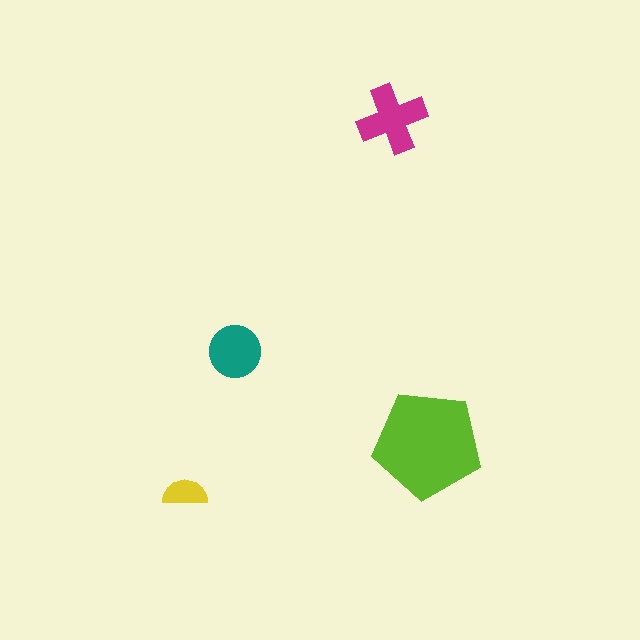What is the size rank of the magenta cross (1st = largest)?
2nd.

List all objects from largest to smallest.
The lime pentagon, the magenta cross, the teal circle, the yellow semicircle.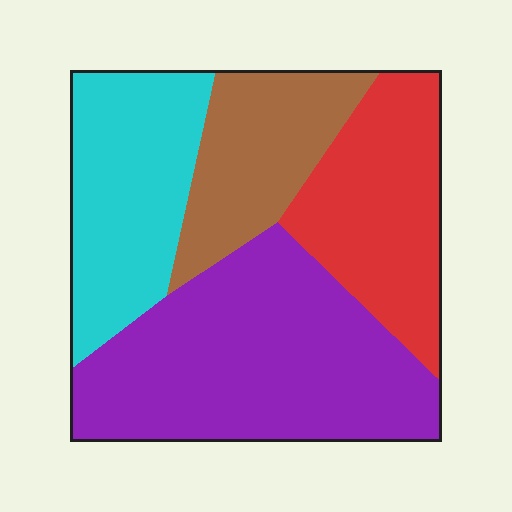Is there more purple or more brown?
Purple.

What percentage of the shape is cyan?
Cyan covers around 20% of the shape.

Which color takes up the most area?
Purple, at roughly 40%.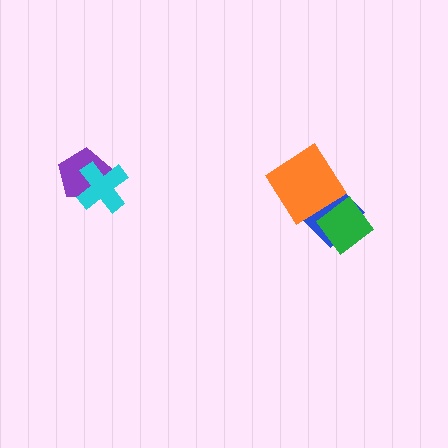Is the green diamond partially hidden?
Yes, it is partially covered by another shape.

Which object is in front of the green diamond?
The orange diamond is in front of the green diamond.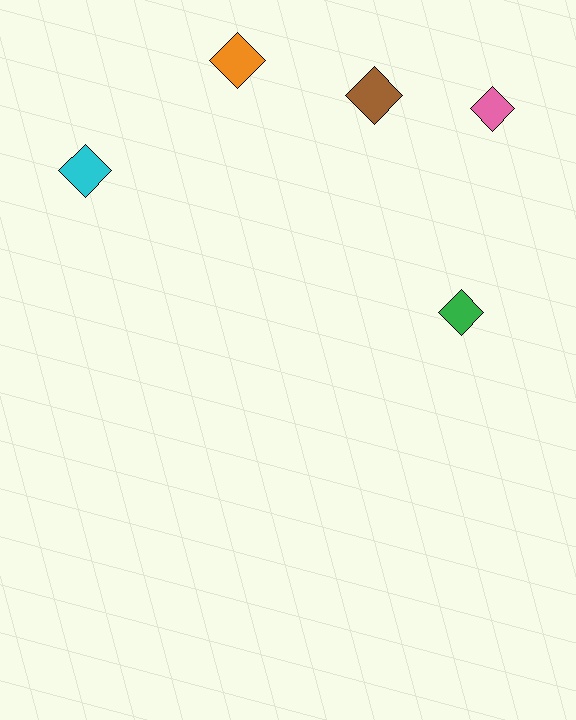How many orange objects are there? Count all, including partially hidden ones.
There is 1 orange object.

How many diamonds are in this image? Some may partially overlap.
There are 5 diamonds.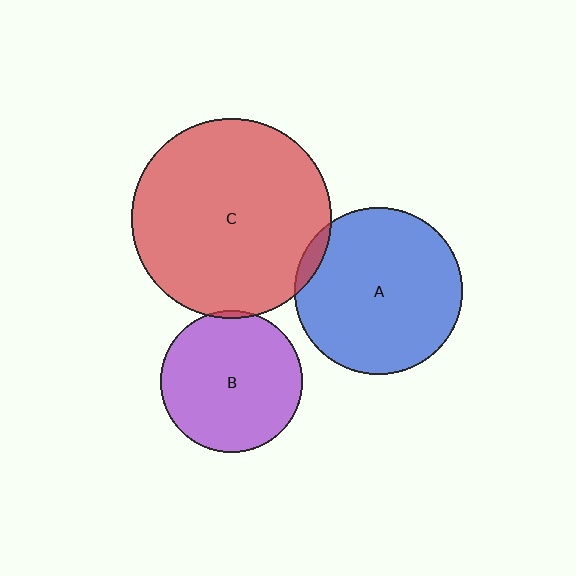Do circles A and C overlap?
Yes.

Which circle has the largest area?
Circle C (red).